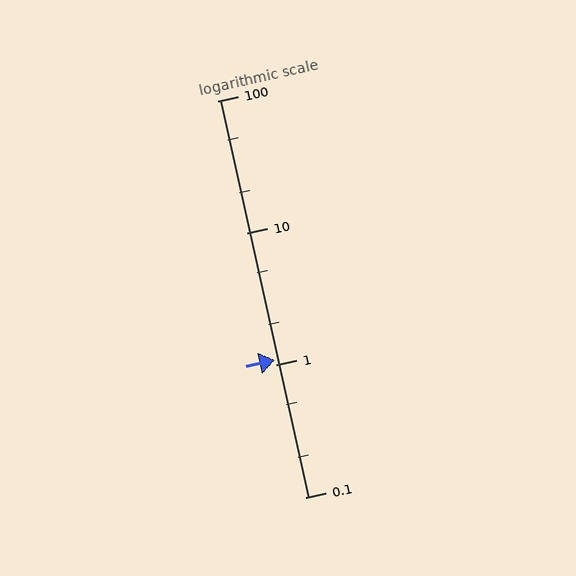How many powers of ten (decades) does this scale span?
The scale spans 3 decades, from 0.1 to 100.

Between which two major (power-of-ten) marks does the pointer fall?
The pointer is between 1 and 10.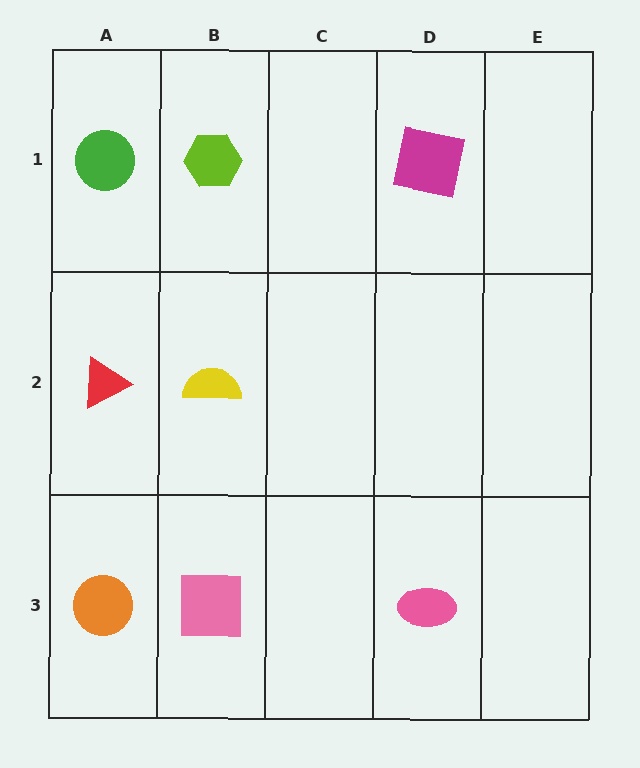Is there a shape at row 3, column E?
No, that cell is empty.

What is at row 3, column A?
An orange circle.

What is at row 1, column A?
A green circle.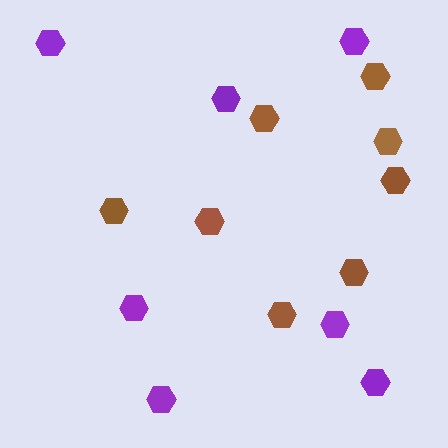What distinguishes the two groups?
There are 2 groups: one group of brown hexagons (8) and one group of purple hexagons (7).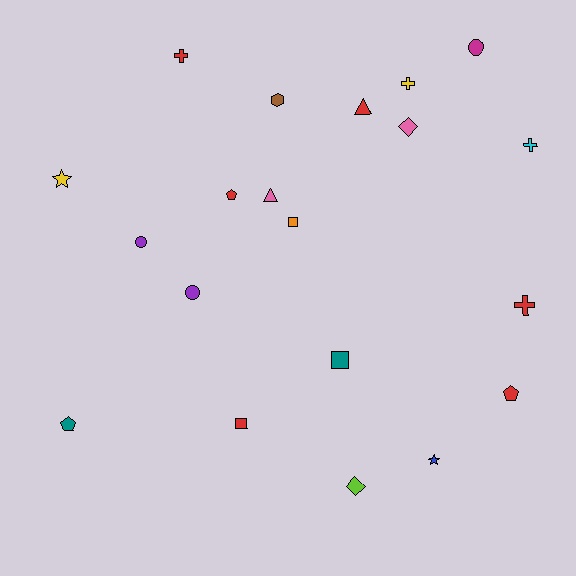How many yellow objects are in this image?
There are 2 yellow objects.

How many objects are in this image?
There are 20 objects.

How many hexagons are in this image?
There is 1 hexagon.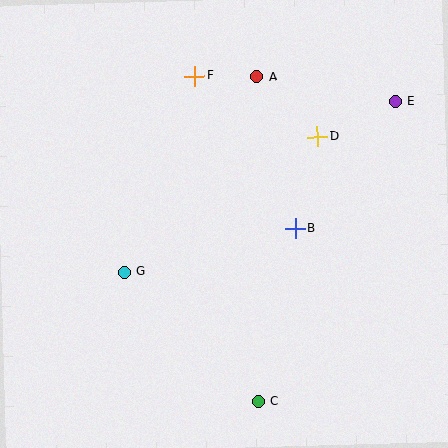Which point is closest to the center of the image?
Point B at (295, 228) is closest to the center.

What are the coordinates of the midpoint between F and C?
The midpoint between F and C is at (226, 239).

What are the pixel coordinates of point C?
Point C is at (258, 401).